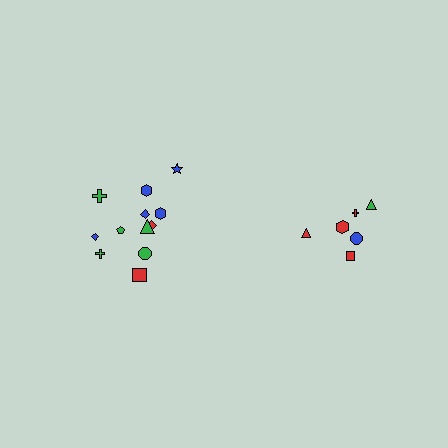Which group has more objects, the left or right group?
The left group.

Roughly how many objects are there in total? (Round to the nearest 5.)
Roughly 20 objects in total.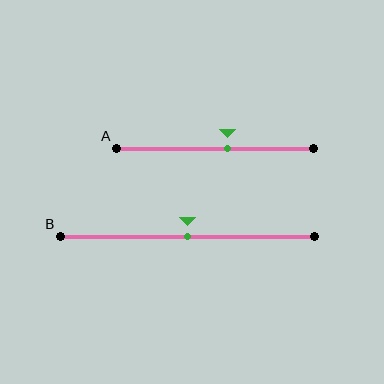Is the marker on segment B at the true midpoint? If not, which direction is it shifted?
Yes, the marker on segment B is at the true midpoint.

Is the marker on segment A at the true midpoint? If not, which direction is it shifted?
No, the marker on segment A is shifted to the right by about 6% of the segment length.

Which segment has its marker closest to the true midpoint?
Segment B has its marker closest to the true midpoint.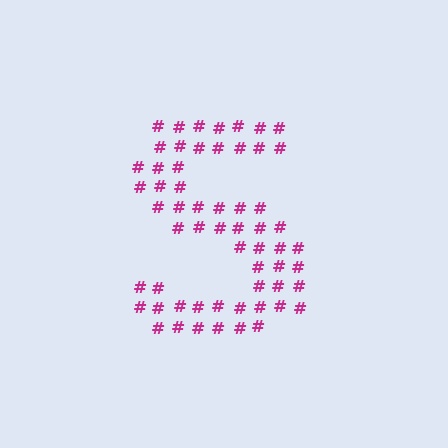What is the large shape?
The large shape is the letter S.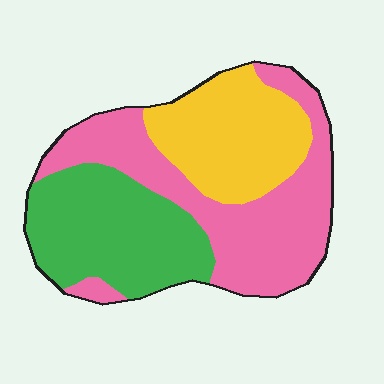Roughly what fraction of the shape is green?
Green covers around 30% of the shape.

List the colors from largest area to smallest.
From largest to smallest: pink, green, yellow.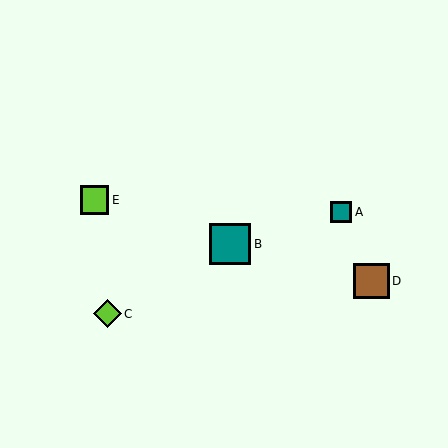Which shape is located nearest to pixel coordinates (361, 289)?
The brown square (labeled D) at (372, 281) is nearest to that location.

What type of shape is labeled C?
Shape C is a lime diamond.